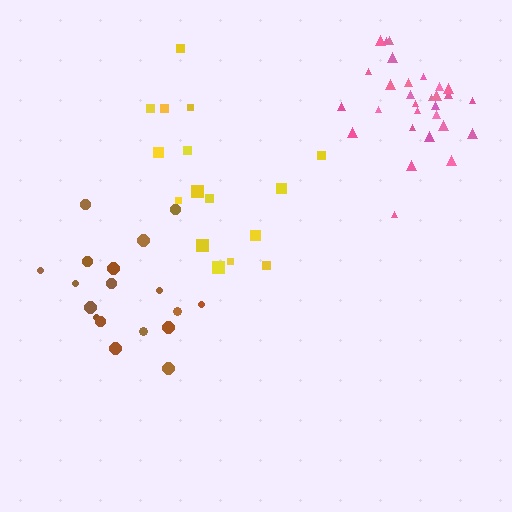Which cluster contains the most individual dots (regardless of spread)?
Pink (29).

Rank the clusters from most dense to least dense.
pink, brown, yellow.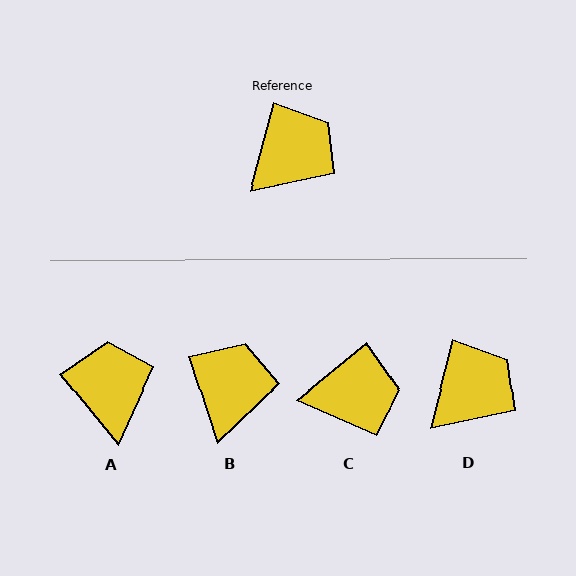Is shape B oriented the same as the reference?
No, it is off by about 33 degrees.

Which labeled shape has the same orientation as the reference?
D.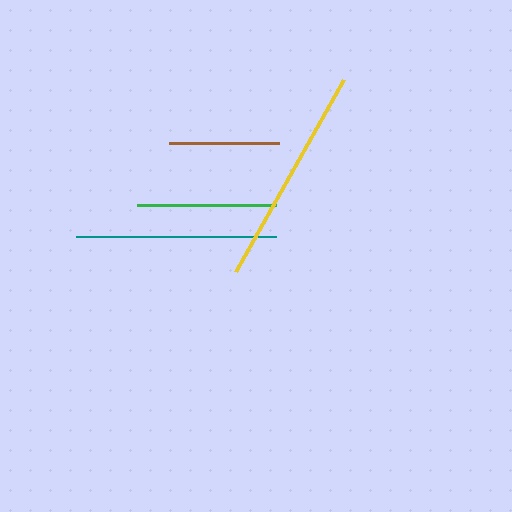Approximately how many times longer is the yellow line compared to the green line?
The yellow line is approximately 1.6 times the length of the green line.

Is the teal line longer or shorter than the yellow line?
The yellow line is longer than the teal line.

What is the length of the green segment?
The green segment is approximately 139 pixels long.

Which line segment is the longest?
The yellow line is the longest at approximately 221 pixels.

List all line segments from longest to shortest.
From longest to shortest: yellow, teal, green, brown.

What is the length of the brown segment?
The brown segment is approximately 110 pixels long.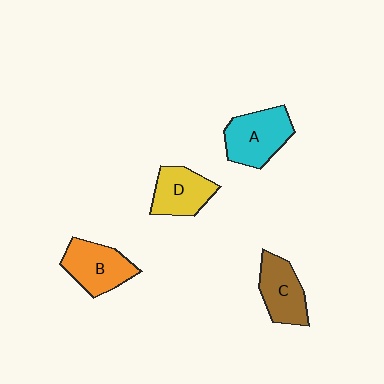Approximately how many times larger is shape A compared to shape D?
Approximately 1.2 times.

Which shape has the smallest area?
Shape D (yellow).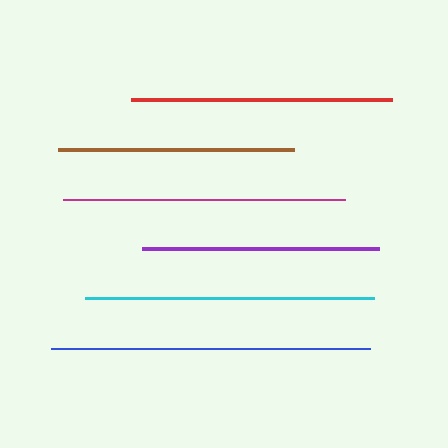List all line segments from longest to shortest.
From longest to shortest: blue, cyan, magenta, red, purple, brown.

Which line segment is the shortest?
The brown line is the shortest at approximately 236 pixels.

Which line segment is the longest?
The blue line is the longest at approximately 319 pixels.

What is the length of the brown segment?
The brown segment is approximately 236 pixels long.